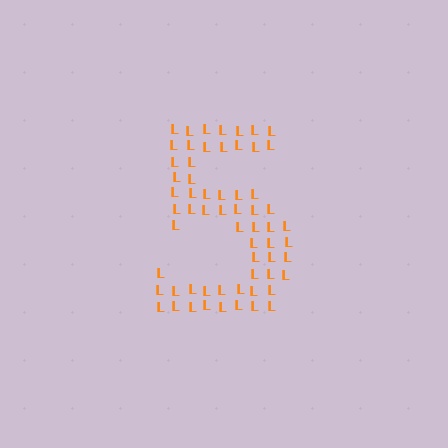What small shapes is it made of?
It is made of small letter L's.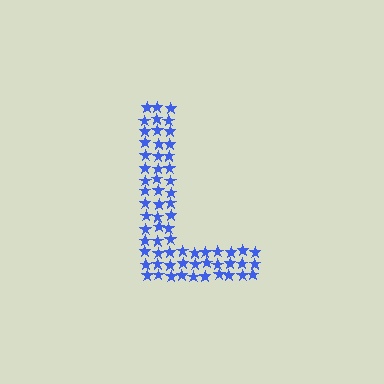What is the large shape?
The large shape is the letter L.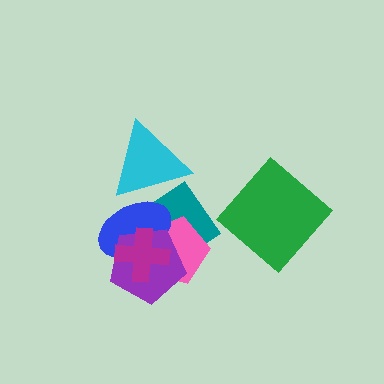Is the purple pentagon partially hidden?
Yes, it is partially covered by another shape.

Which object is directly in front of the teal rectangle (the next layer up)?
The pink pentagon is directly in front of the teal rectangle.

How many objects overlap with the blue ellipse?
5 objects overlap with the blue ellipse.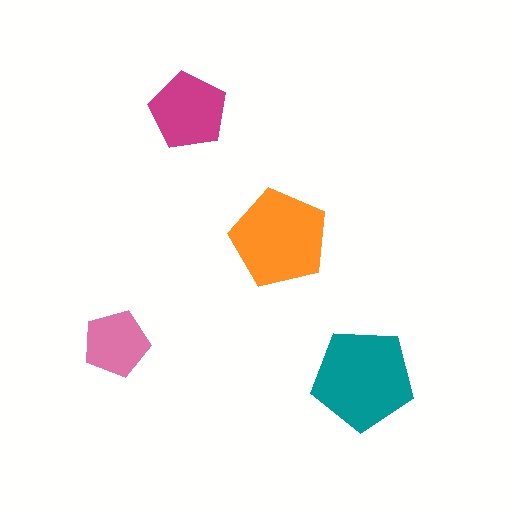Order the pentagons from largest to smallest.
the teal one, the orange one, the magenta one, the pink one.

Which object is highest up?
The magenta pentagon is topmost.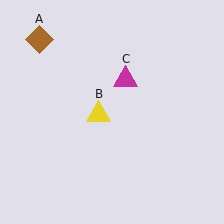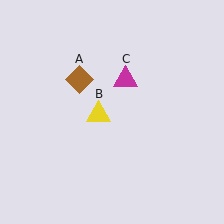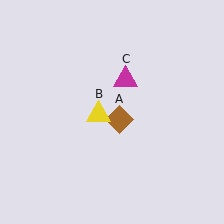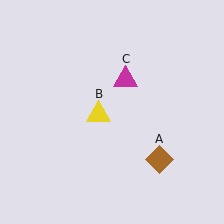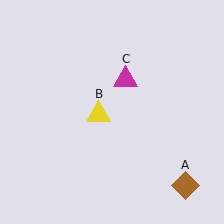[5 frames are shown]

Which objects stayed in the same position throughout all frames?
Yellow triangle (object B) and magenta triangle (object C) remained stationary.